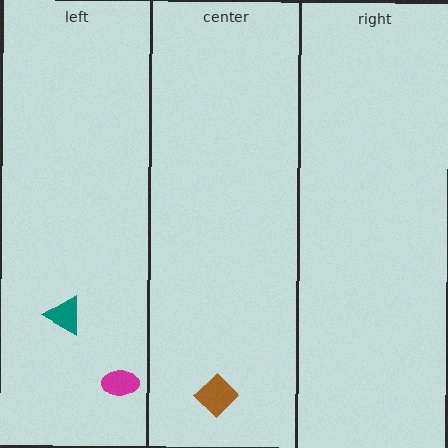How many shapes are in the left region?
2.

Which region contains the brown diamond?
The center region.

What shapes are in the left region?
The magenta ellipse, the teal triangle.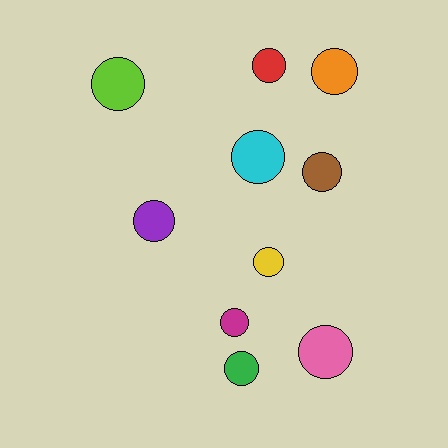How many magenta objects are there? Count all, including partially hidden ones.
There is 1 magenta object.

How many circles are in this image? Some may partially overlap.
There are 10 circles.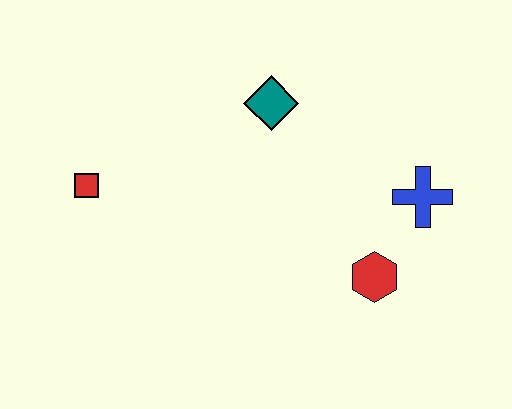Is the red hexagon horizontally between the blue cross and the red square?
Yes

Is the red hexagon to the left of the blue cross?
Yes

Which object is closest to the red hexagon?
The blue cross is closest to the red hexagon.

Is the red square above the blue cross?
Yes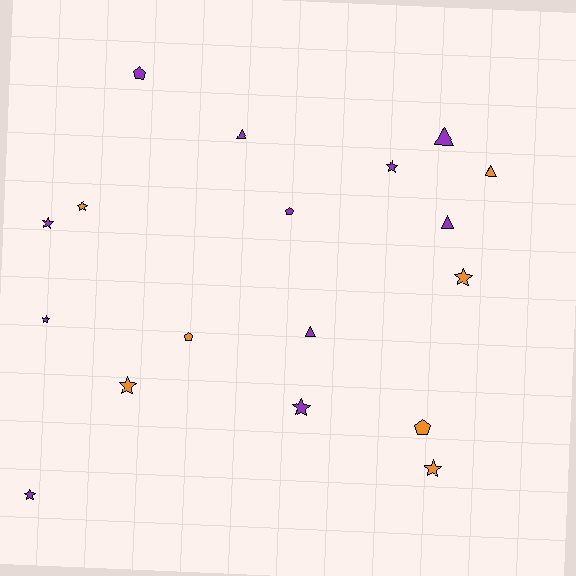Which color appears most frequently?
Purple, with 11 objects.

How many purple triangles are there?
There are 4 purple triangles.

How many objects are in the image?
There are 18 objects.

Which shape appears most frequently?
Star, with 9 objects.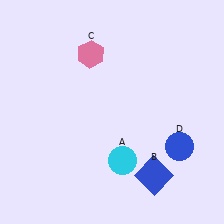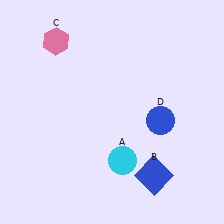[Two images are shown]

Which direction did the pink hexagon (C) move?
The pink hexagon (C) moved left.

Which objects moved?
The objects that moved are: the pink hexagon (C), the blue circle (D).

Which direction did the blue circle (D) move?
The blue circle (D) moved up.